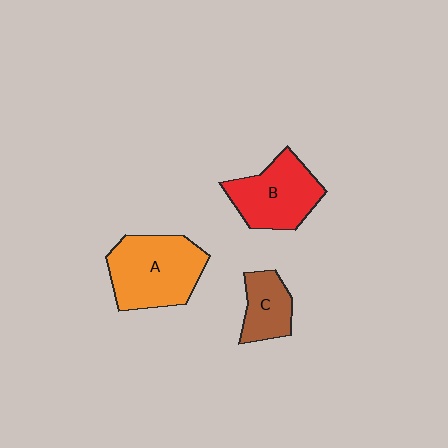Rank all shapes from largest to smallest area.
From largest to smallest: A (orange), B (red), C (brown).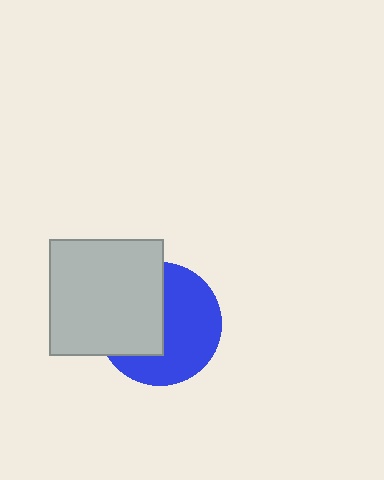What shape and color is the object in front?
The object in front is a light gray rectangle.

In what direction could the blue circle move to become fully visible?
The blue circle could move right. That would shift it out from behind the light gray rectangle entirely.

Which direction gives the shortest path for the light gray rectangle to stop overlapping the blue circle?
Moving left gives the shortest separation.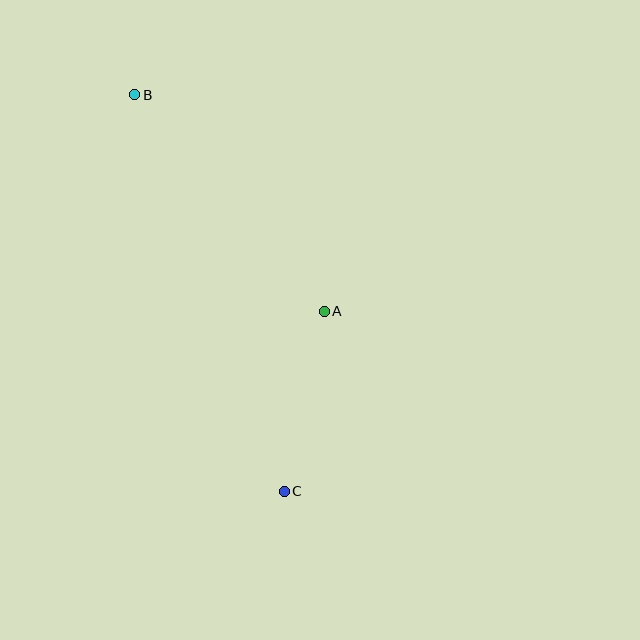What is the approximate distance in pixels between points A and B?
The distance between A and B is approximately 288 pixels.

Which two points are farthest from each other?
Points B and C are farthest from each other.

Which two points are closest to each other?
Points A and C are closest to each other.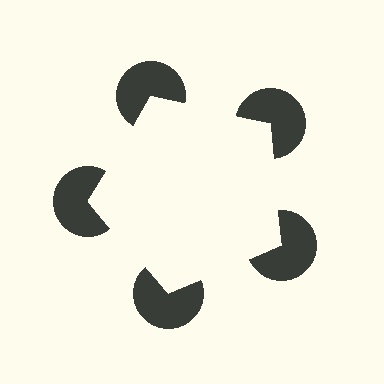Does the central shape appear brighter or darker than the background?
It typically appears slightly brighter than the background, even though no actual brightness change is drawn.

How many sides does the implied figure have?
5 sides.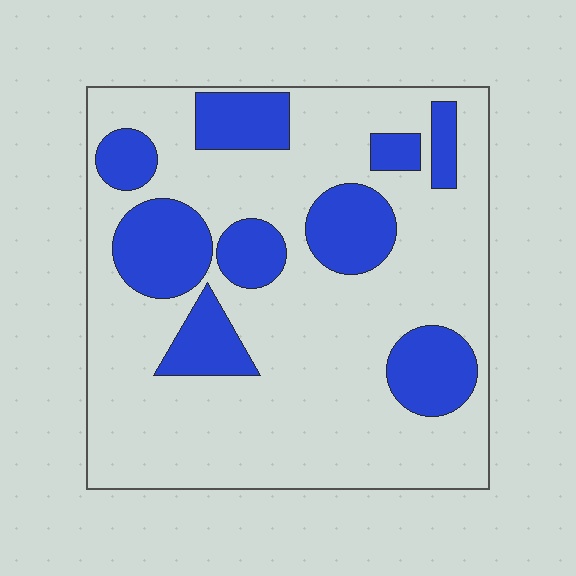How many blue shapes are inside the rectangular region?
9.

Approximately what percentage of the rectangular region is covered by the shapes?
Approximately 25%.